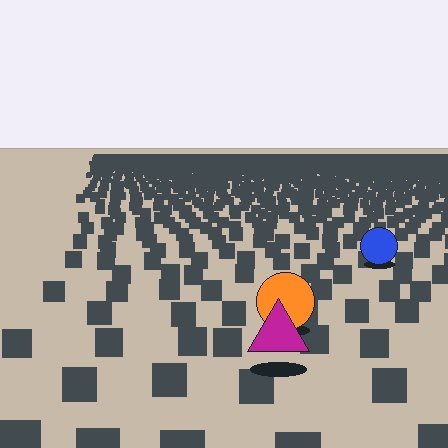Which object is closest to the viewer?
The magenta triangle is closest. The texture marks near it are larger and more spread out.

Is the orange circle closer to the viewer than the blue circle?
Yes. The orange circle is closer — you can tell from the texture gradient: the ground texture is coarser near it.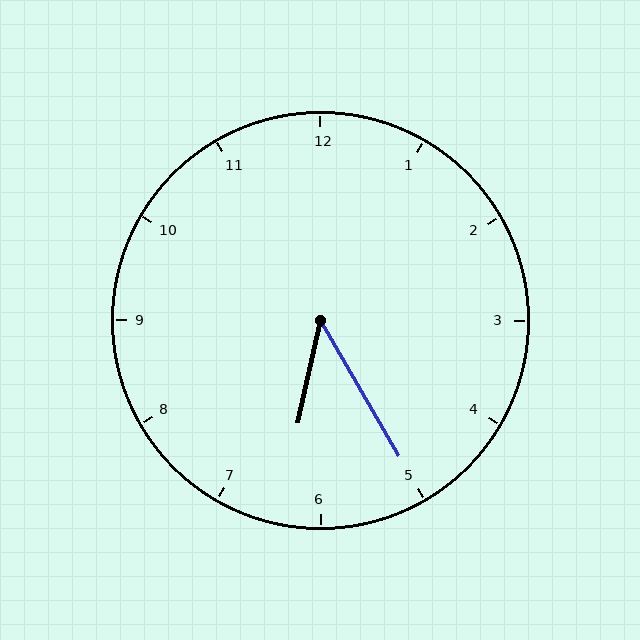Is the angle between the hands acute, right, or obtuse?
It is acute.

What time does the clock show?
6:25.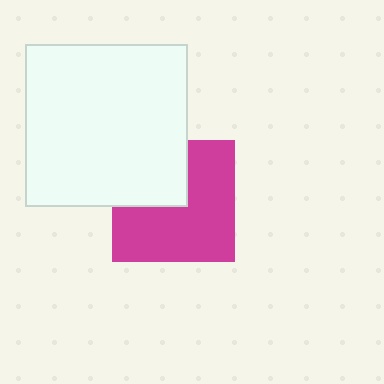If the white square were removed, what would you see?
You would see the complete magenta square.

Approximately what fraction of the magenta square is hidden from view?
Roughly 34% of the magenta square is hidden behind the white square.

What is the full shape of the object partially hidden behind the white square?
The partially hidden object is a magenta square.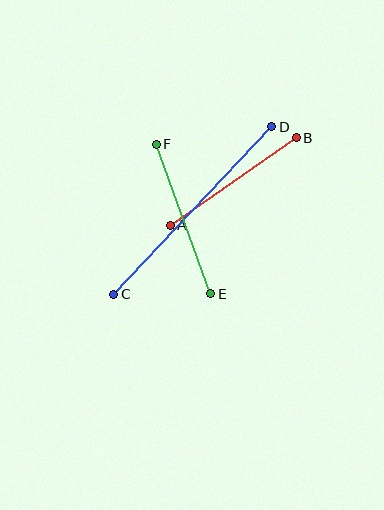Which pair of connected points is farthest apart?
Points C and D are farthest apart.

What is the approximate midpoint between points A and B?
The midpoint is at approximately (233, 181) pixels.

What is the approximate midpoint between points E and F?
The midpoint is at approximately (183, 219) pixels.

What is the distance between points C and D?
The distance is approximately 230 pixels.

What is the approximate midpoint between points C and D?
The midpoint is at approximately (193, 211) pixels.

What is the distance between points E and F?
The distance is approximately 159 pixels.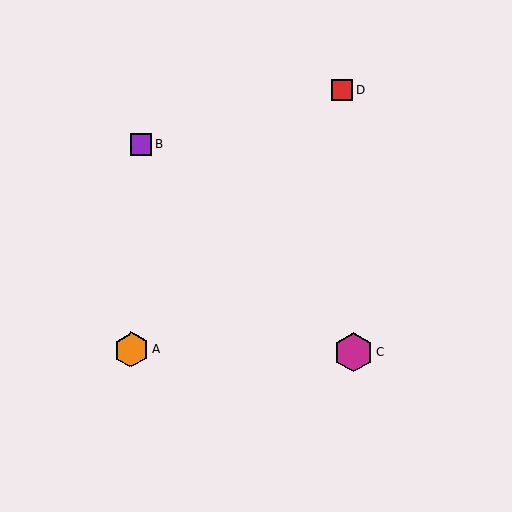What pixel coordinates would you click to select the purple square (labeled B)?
Click at (141, 145) to select the purple square B.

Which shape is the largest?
The magenta hexagon (labeled C) is the largest.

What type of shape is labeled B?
Shape B is a purple square.